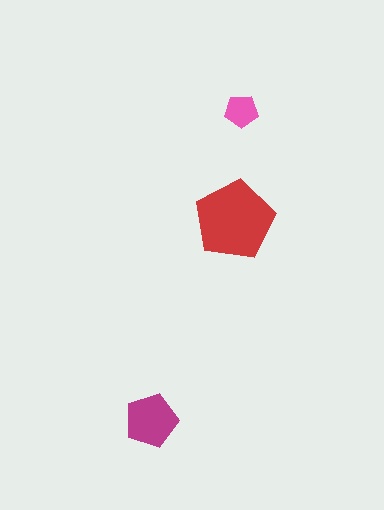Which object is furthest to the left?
The magenta pentagon is leftmost.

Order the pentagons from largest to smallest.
the red one, the magenta one, the pink one.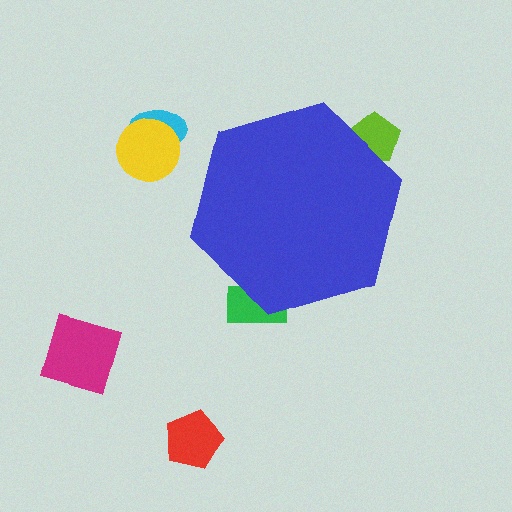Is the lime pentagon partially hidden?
Yes, the lime pentagon is partially hidden behind the blue hexagon.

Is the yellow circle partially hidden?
No, the yellow circle is fully visible.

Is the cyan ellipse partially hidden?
No, the cyan ellipse is fully visible.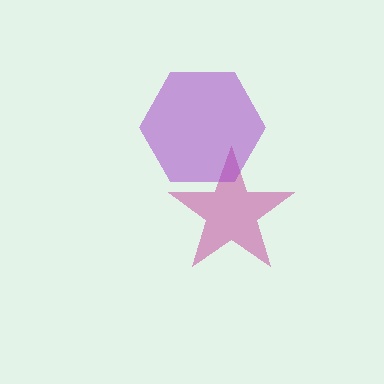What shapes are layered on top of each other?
The layered shapes are: a magenta star, a purple hexagon.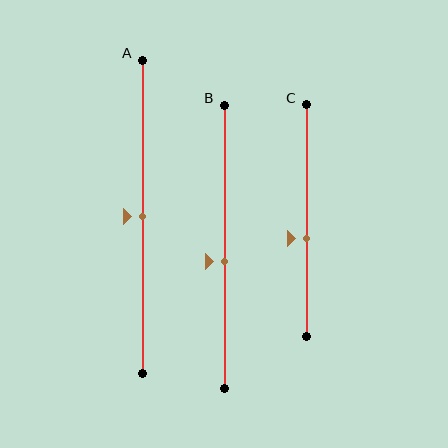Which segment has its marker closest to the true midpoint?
Segment A has its marker closest to the true midpoint.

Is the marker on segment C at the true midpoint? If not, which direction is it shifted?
No, the marker on segment C is shifted downward by about 8% of the segment length.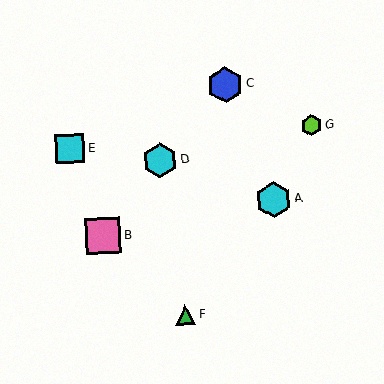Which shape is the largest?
The cyan hexagon (labeled A) is the largest.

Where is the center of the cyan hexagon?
The center of the cyan hexagon is at (160, 161).